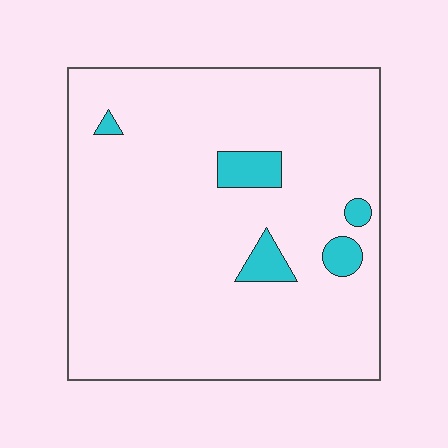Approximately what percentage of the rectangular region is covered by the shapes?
Approximately 5%.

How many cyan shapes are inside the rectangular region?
5.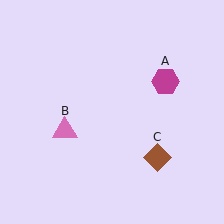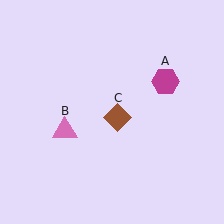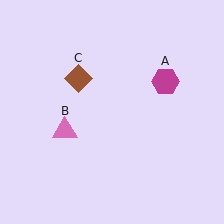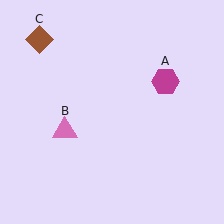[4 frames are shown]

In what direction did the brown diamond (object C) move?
The brown diamond (object C) moved up and to the left.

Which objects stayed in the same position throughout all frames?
Magenta hexagon (object A) and pink triangle (object B) remained stationary.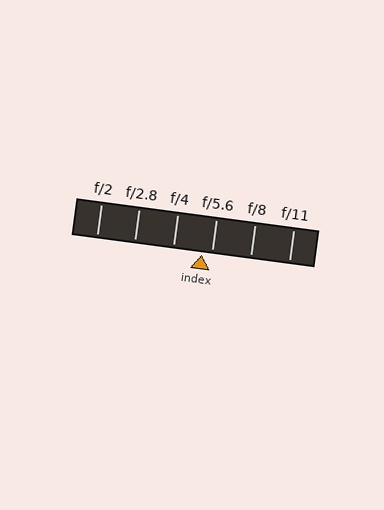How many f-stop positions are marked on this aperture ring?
There are 6 f-stop positions marked.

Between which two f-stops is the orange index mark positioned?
The index mark is between f/4 and f/5.6.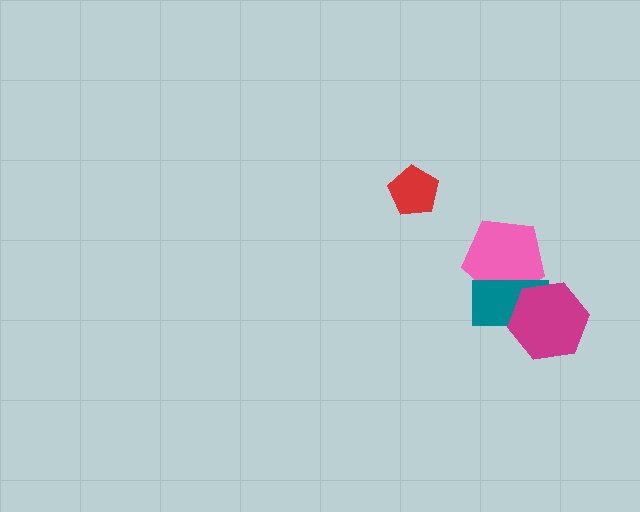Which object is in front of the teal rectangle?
The magenta hexagon is in front of the teal rectangle.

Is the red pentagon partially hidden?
No, no other shape covers it.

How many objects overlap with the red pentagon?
0 objects overlap with the red pentagon.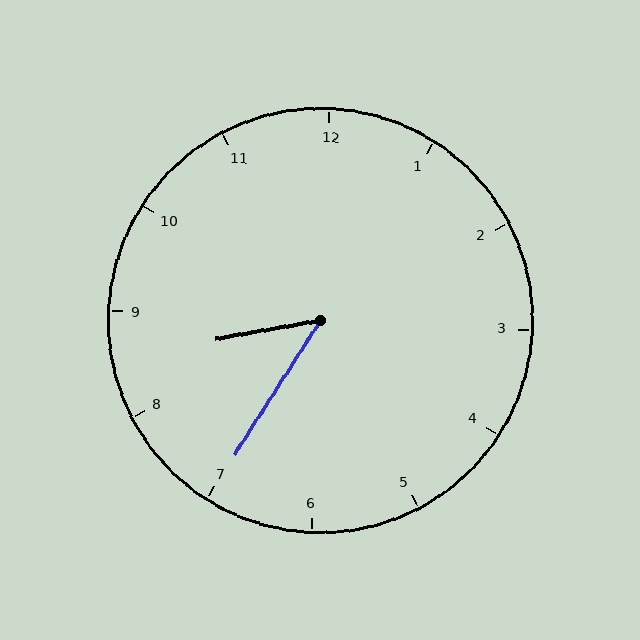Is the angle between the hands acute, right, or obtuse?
It is acute.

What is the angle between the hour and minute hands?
Approximately 48 degrees.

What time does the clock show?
8:35.